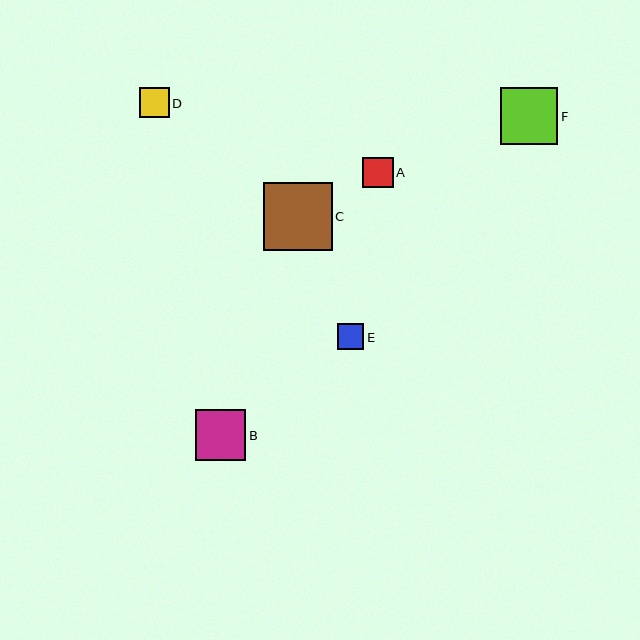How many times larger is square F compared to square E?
Square F is approximately 2.2 times the size of square E.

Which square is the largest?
Square C is the largest with a size of approximately 68 pixels.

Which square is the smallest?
Square E is the smallest with a size of approximately 26 pixels.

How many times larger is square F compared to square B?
Square F is approximately 1.1 times the size of square B.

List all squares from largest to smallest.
From largest to smallest: C, F, B, A, D, E.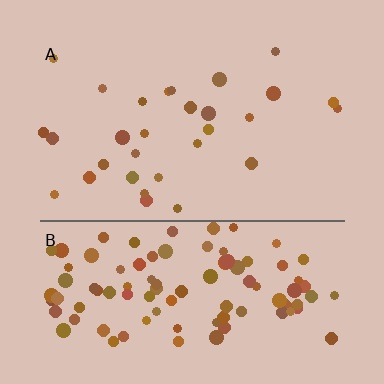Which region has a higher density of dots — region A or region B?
B (the bottom).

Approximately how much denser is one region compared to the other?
Approximately 3.6× — region B over region A.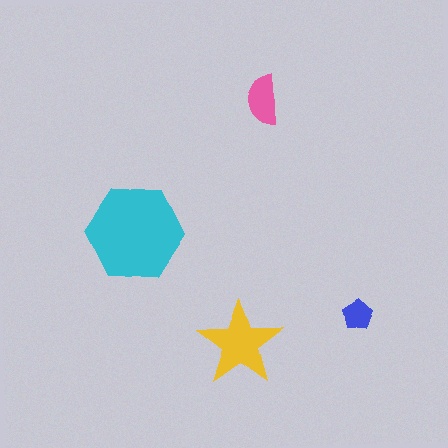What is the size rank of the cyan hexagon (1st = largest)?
1st.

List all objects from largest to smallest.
The cyan hexagon, the yellow star, the pink semicircle, the blue pentagon.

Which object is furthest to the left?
The cyan hexagon is leftmost.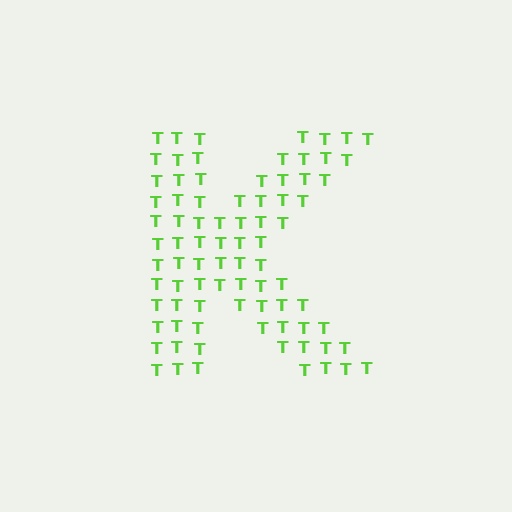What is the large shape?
The large shape is the letter K.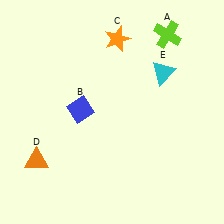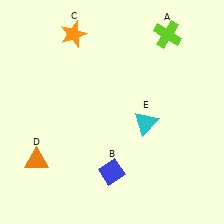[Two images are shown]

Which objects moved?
The objects that moved are: the blue diamond (B), the orange star (C), the cyan triangle (E).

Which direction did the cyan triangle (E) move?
The cyan triangle (E) moved down.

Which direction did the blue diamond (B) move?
The blue diamond (B) moved down.